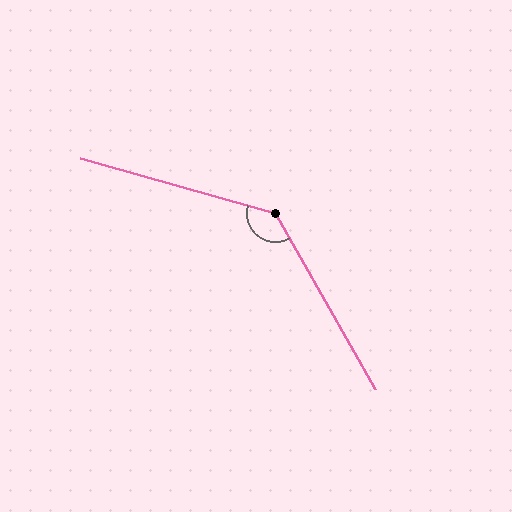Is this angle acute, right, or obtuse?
It is obtuse.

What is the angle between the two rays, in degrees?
Approximately 135 degrees.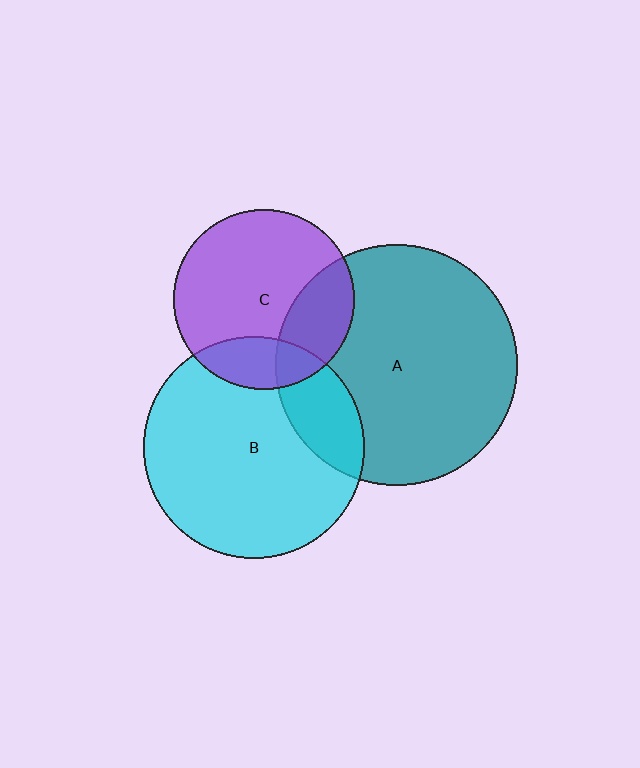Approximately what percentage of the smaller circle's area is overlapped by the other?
Approximately 25%.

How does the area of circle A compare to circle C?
Approximately 1.8 times.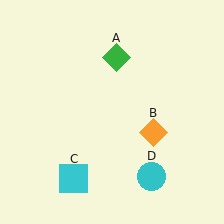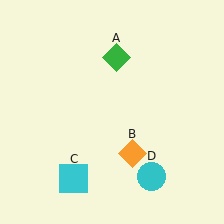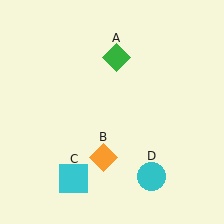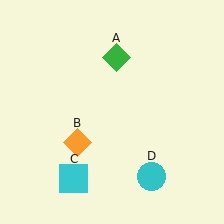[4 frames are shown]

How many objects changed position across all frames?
1 object changed position: orange diamond (object B).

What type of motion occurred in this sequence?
The orange diamond (object B) rotated clockwise around the center of the scene.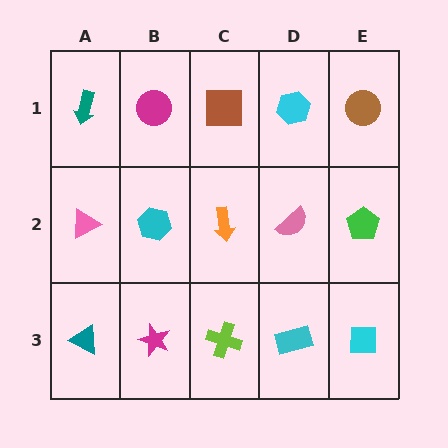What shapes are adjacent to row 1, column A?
A pink triangle (row 2, column A), a magenta circle (row 1, column B).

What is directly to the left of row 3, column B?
A teal triangle.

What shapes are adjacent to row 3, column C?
An orange arrow (row 2, column C), a magenta star (row 3, column B), a cyan rectangle (row 3, column D).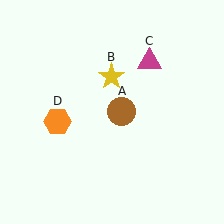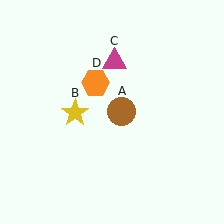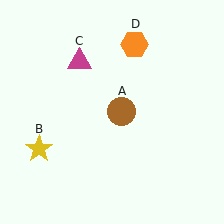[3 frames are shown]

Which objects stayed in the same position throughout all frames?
Brown circle (object A) remained stationary.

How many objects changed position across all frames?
3 objects changed position: yellow star (object B), magenta triangle (object C), orange hexagon (object D).